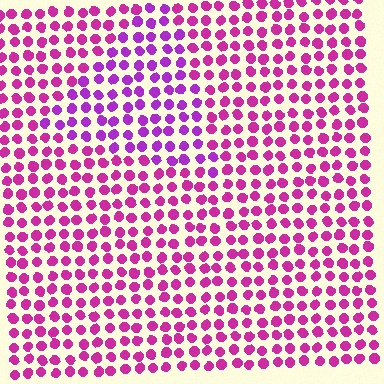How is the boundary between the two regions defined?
The boundary is defined purely by a slight shift in hue (about 28 degrees). Spacing, size, and orientation are identical on both sides.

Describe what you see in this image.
The image is filled with small magenta elements in a uniform arrangement. A triangle-shaped region is visible where the elements are tinted to a slightly different hue, forming a subtle color boundary.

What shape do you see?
I see a triangle.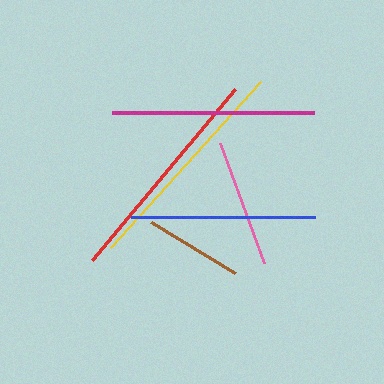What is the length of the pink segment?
The pink segment is approximately 128 pixels long.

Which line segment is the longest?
The yellow line is the longest at approximately 224 pixels.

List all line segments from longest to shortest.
From longest to shortest: yellow, red, magenta, blue, pink, brown.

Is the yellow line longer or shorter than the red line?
The yellow line is longer than the red line.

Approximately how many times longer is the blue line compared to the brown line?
The blue line is approximately 1.9 times the length of the brown line.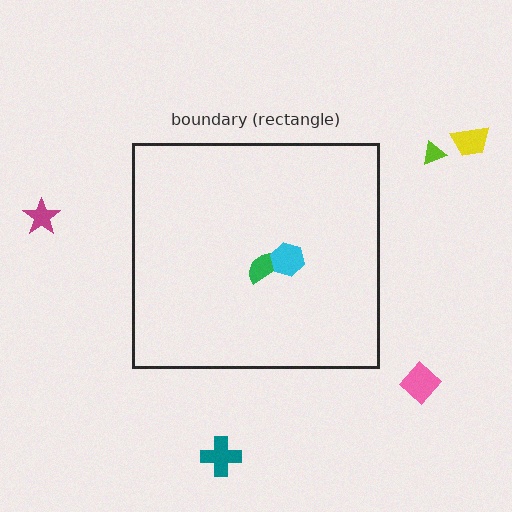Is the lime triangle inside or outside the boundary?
Outside.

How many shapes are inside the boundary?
2 inside, 5 outside.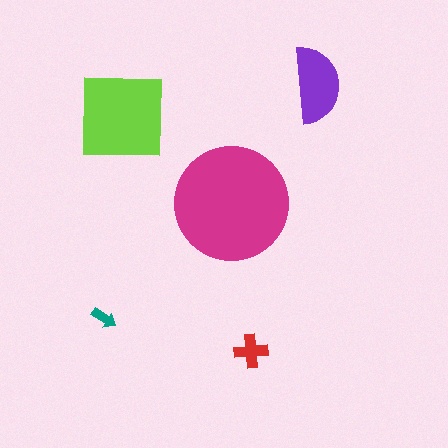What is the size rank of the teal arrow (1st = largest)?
5th.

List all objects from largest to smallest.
The magenta circle, the lime square, the purple semicircle, the red cross, the teal arrow.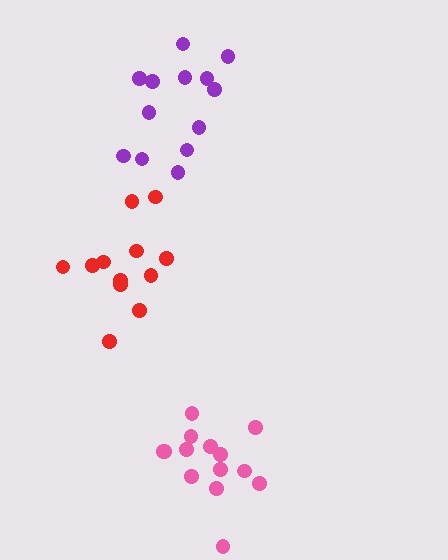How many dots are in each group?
Group 1: 13 dots, Group 2: 14 dots, Group 3: 12 dots (39 total).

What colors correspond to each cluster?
The clusters are colored: purple, pink, red.